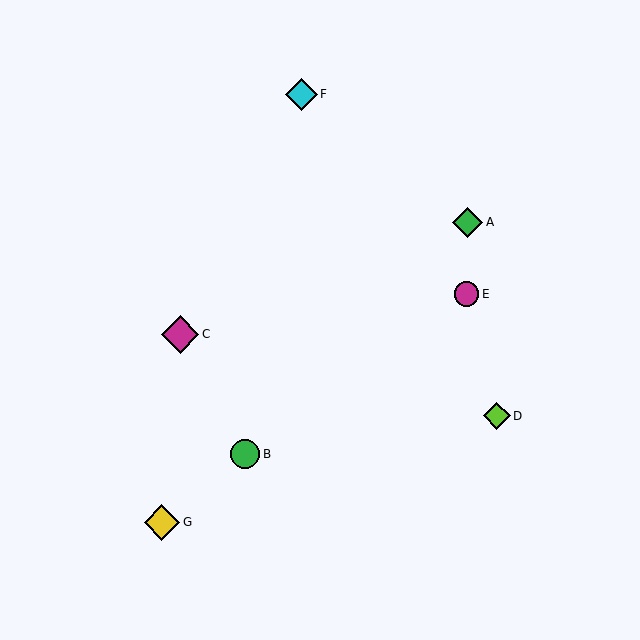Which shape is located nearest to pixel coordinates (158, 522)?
The yellow diamond (labeled G) at (162, 522) is nearest to that location.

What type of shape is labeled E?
Shape E is a magenta circle.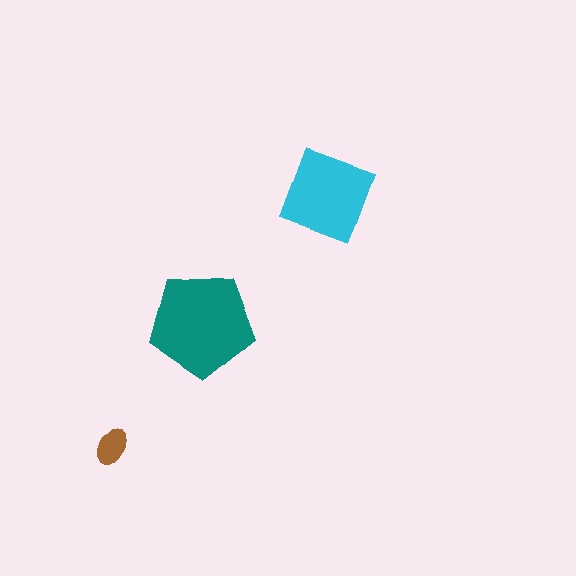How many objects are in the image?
There are 3 objects in the image.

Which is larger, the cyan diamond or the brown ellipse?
The cyan diamond.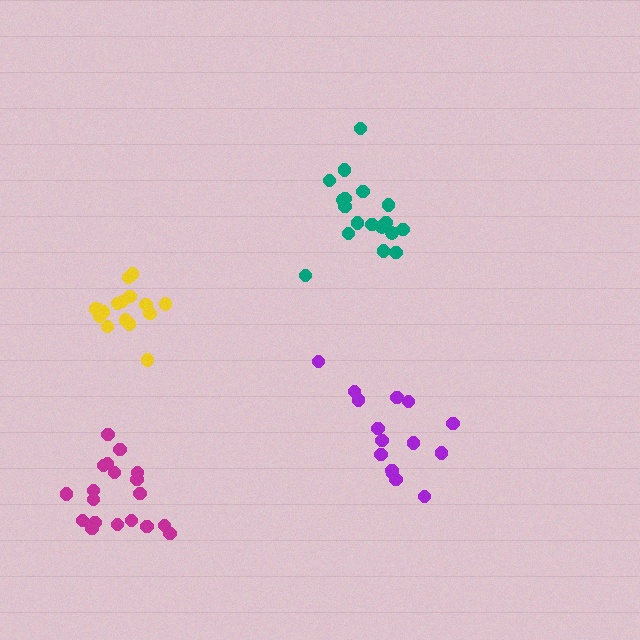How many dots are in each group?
Group 1: 19 dots, Group 2: 15 dots, Group 3: 16 dots, Group 4: 18 dots (68 total).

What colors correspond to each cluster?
The clusters are colored: magenta, purple, yellow, teal.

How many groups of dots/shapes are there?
There are 4 groups.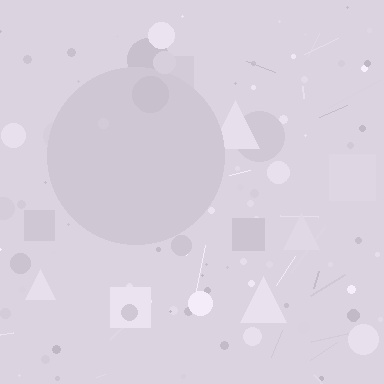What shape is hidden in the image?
A circle is hidden in the image.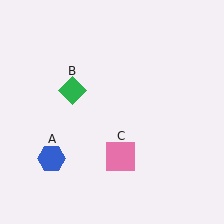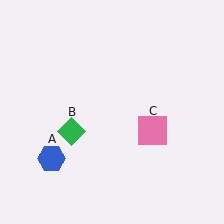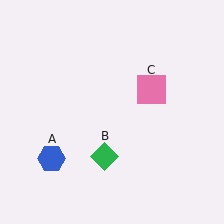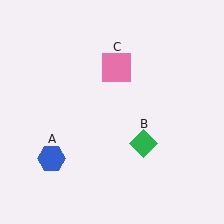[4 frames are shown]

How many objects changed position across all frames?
2 objects changed position: green diamond (object B), pink square (object C).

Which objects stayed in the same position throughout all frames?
Blue hexagon (object A) remained stationary.